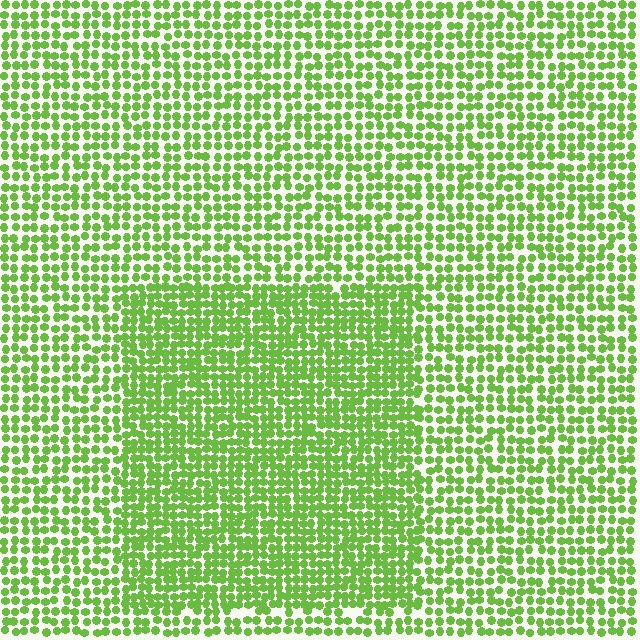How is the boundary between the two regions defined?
The boundary is defined by a change in element density (approximately 1.6x ratio). All elements are the same color, size, and shape.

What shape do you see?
I see a rectangle.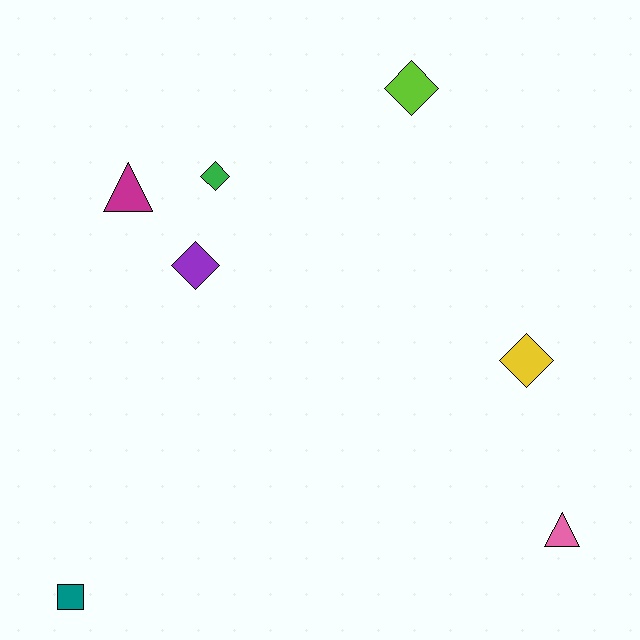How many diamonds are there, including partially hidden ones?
There are 4 diamonds.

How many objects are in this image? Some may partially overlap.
There are 7 objects.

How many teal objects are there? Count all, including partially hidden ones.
There is 1 teal object.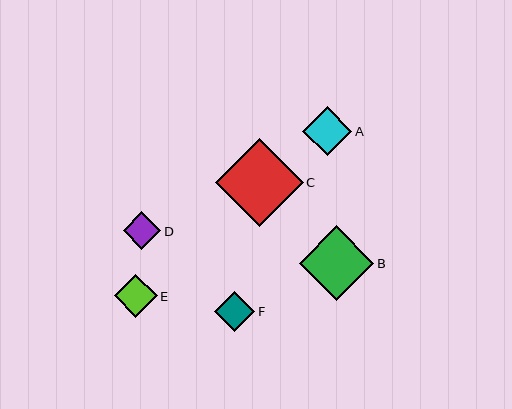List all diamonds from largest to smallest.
From largest to smallest: C, B, A, E, F, D.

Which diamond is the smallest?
Diamond D is the smallest with a size of approximately 38 pixels.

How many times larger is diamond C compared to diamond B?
Diamond C is approximately 1.2 times the size of diamond B.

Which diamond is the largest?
Diamond C is the largest with a size of approximately 88 pixels.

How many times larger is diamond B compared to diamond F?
Diamond B is approximately 1.9 times the size of diamond F.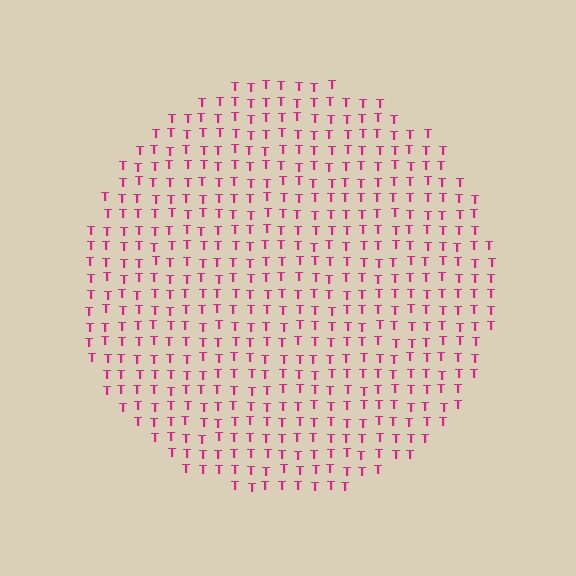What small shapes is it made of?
It is made of small letter T's.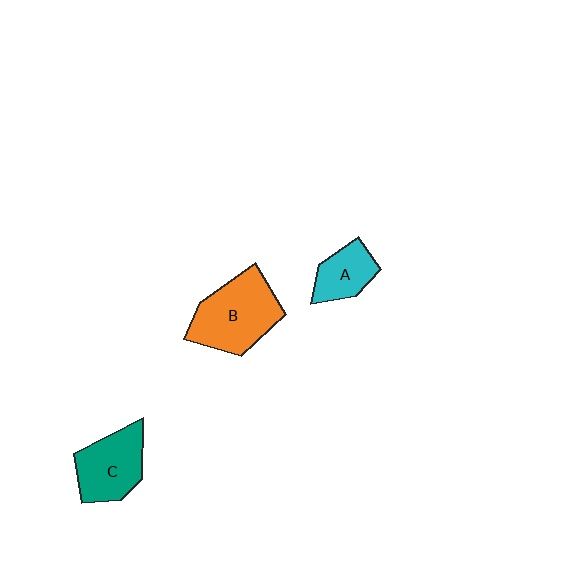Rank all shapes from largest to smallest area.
From largest to smallest: B (orange), C (teal), A (cyan).